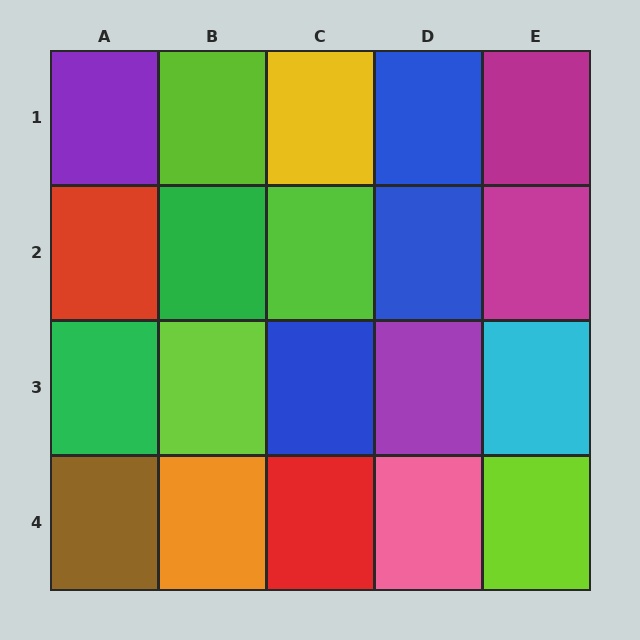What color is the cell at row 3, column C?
Blue.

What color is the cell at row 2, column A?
Red.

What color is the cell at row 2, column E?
Magenta.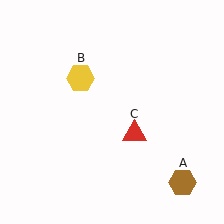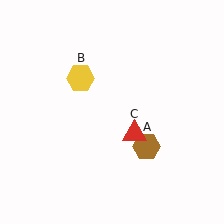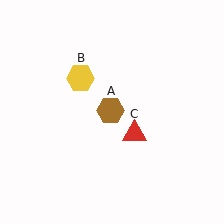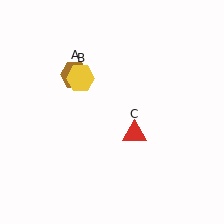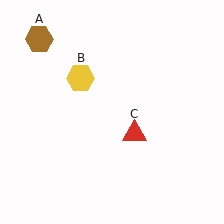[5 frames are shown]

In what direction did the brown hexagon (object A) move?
The brown hexagon (object A) moved up and to the left.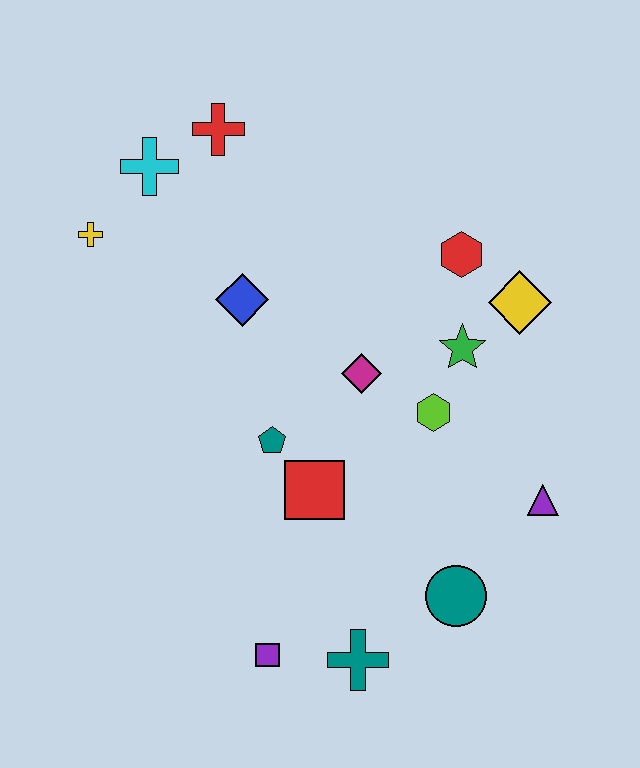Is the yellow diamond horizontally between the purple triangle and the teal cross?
Yes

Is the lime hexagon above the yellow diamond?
No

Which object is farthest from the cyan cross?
The teal cross is farthest from the cyan cross.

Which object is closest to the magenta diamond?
The lime hexagon is closest to the magenta diamond.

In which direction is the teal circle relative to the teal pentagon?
The teal circle is to the right of the teal pentagon.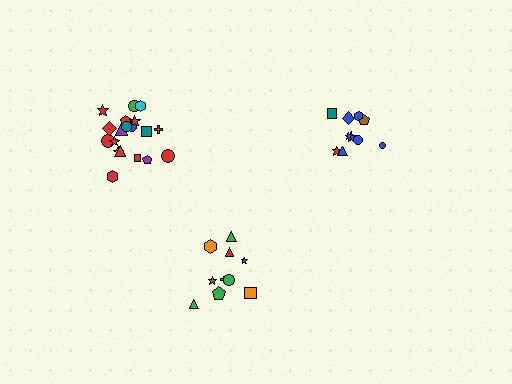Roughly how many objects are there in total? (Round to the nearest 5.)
Roughly 40 objects in total.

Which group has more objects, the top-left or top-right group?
The top-left group.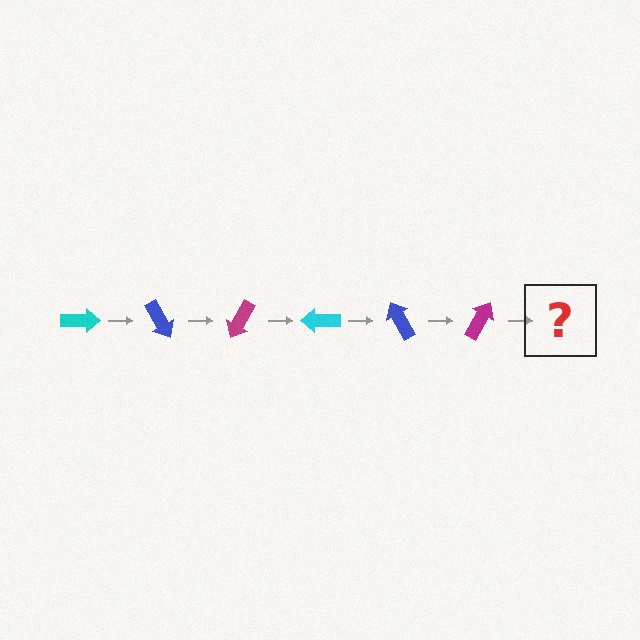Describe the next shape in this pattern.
It should be a cyan arrow, rotated 360 degrees from the start.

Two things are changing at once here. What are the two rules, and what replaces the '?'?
The two rules are that it rotates 60 degrees each step and the color cycles through cyan, blue, and magenta. The '?' should be a cyan arrow, rotated 360 degrees from the start.